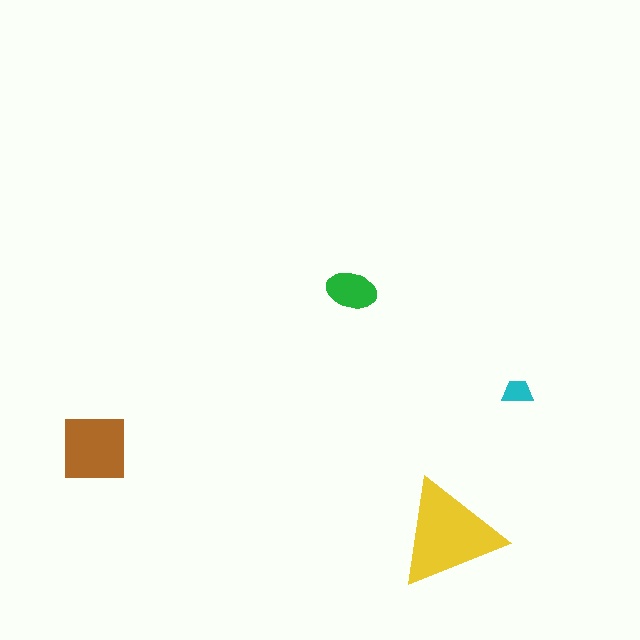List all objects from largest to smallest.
The yellow triangle, the brown square, the green ellipse, the cyan trapezoid.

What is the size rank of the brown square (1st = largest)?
2nd.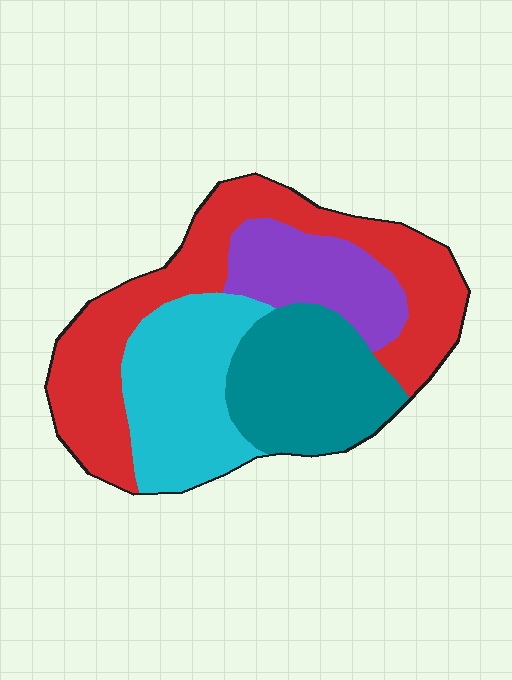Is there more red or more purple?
Red.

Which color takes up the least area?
Purple, at roughly 15%.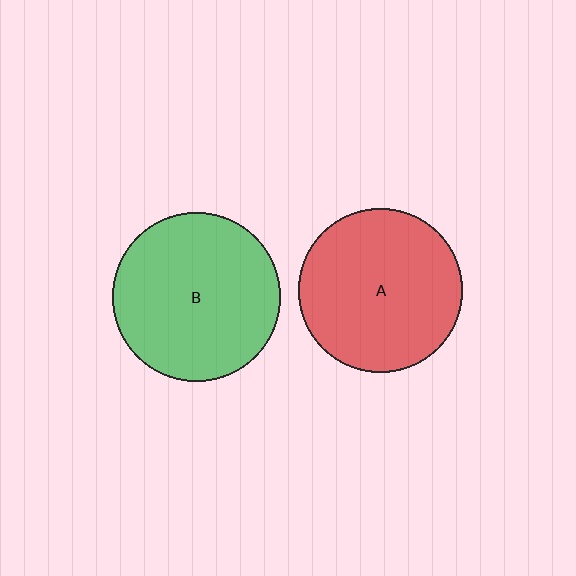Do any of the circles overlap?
No, none of the circles overlap.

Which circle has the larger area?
Circle B (green).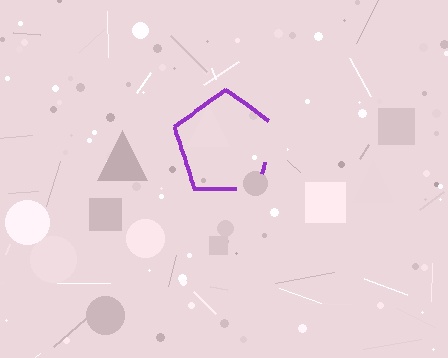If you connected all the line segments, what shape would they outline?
They would outline a pentagon.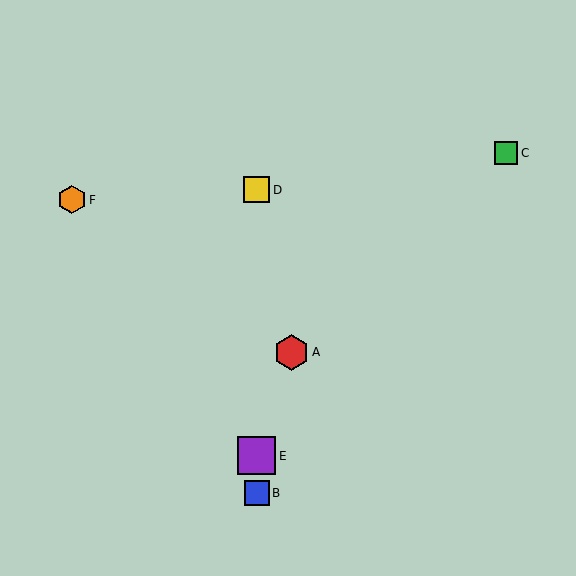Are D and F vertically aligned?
No, D is at x≈257 and F is at x≈72.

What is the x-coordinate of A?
Object A is at x≈291.